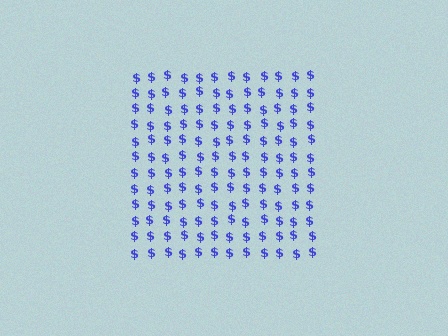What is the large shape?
The large shape is a square.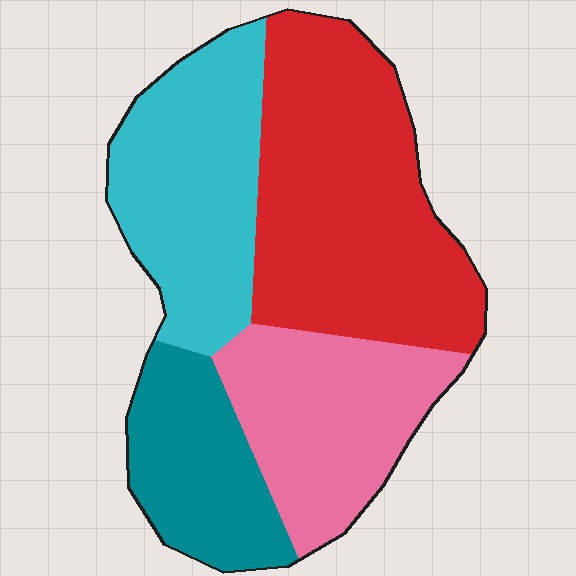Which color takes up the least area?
Teal, at roughly 15%.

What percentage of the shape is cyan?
Cyan covers roughly 25% of the shape.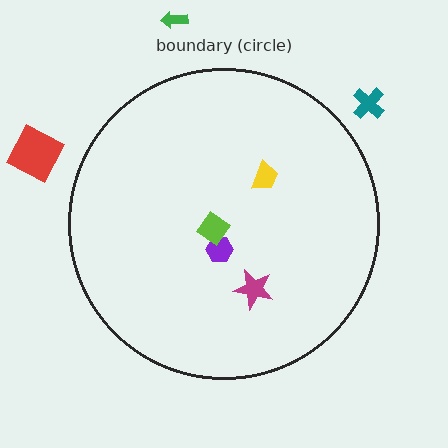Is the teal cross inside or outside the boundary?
Outside.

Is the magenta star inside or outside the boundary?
Inside.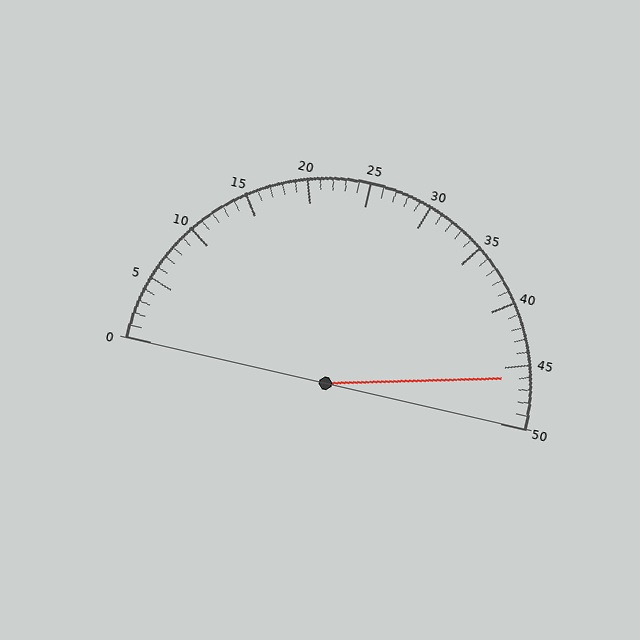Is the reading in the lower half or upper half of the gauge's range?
The reading is in the upper half of the range (0 to 50).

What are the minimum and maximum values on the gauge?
The gauge ranges from 0 to 50.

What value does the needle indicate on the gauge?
The needle indicates approximately 46.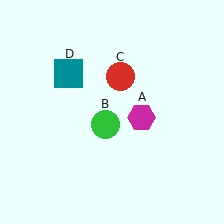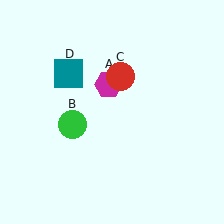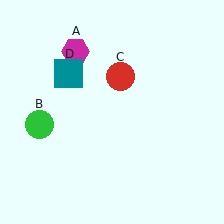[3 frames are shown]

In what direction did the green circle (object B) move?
The green circle (object B) moved left.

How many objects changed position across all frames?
2 objects changed position: magenta hexagon (object A), green circle (object B).